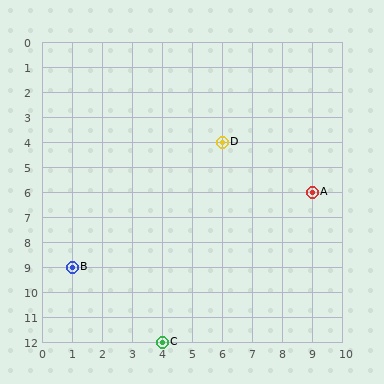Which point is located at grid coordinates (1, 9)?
Point B is at (1, 9).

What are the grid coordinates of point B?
Point B is at grid coordinates (1, 9).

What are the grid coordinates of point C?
Point C is at grid coordinates (4, 12).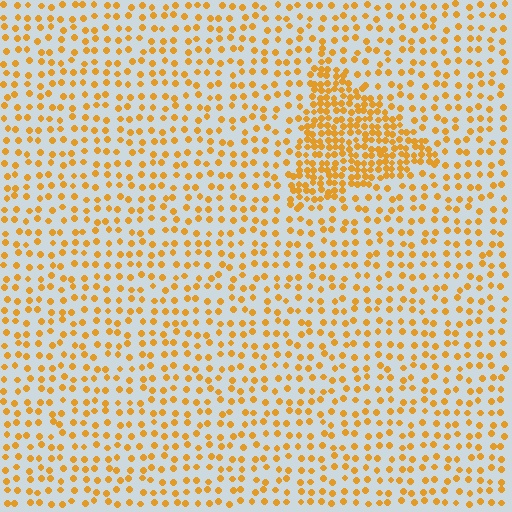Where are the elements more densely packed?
The elements are more densely packed inside the triangle boundary.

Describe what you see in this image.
The image contains small orange elements arranged at two different densities. A triangle-shaped region is visible where the elements are more densely packed than the surrounding area.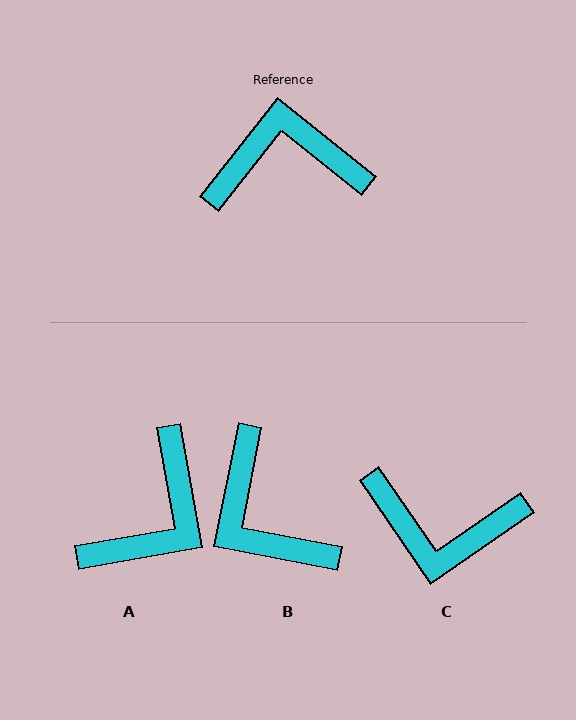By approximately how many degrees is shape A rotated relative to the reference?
Approximately 131 degrees clockwise.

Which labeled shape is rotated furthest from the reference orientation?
C, about 163 degrees away.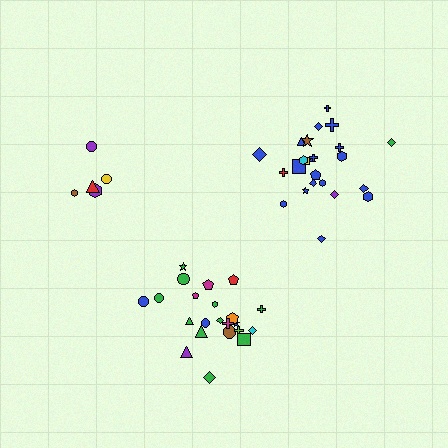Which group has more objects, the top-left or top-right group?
The top-right group.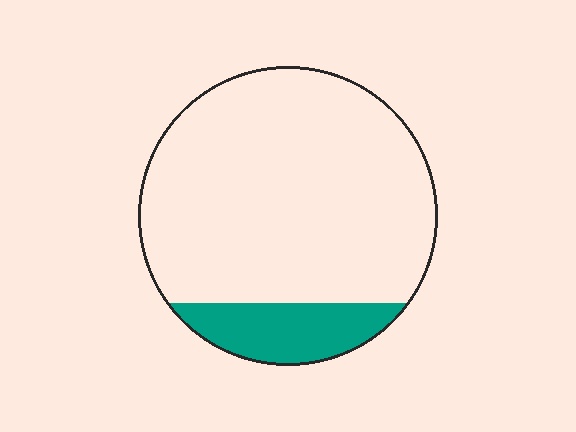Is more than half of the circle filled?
No.